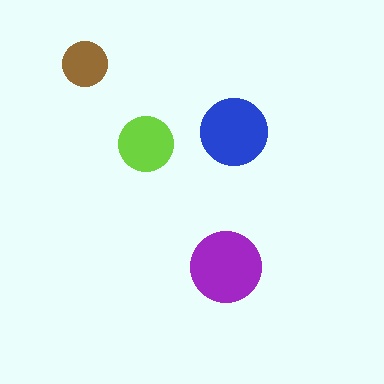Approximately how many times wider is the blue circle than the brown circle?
About 1.5 times wider.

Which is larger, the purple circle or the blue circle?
The purple one.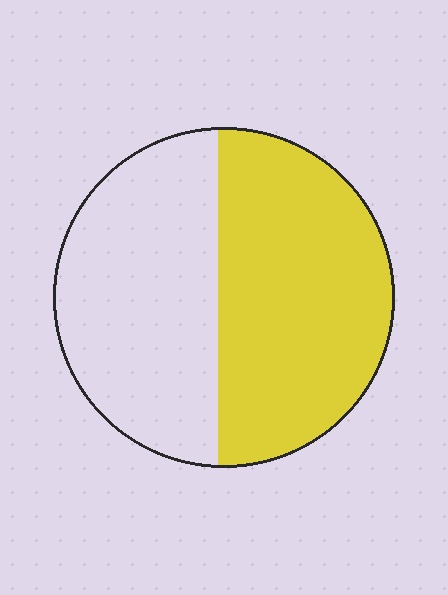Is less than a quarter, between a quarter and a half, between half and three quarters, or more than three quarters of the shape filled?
Between half and three quarters.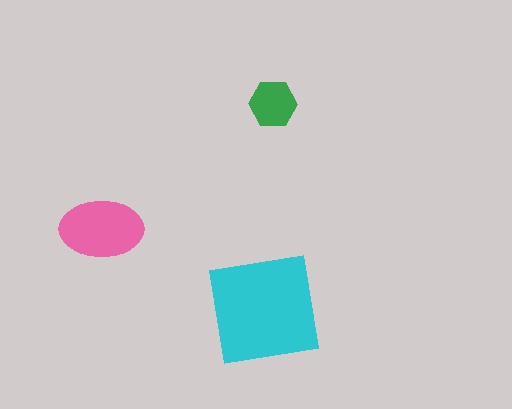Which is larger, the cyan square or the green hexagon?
The cyan square.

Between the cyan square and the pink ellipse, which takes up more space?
The cyan square.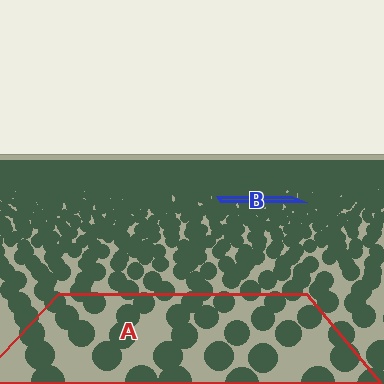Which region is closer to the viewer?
Region A is closer. The texture elements there are larger and more spread out.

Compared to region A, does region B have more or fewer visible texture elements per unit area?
Region B has more texture elements per unit area — they are packed more densely because it is farther away.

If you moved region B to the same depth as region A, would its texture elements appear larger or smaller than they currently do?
They would appear larger. At a closer depth, the same texture elements are projected at a bigger on-screen size.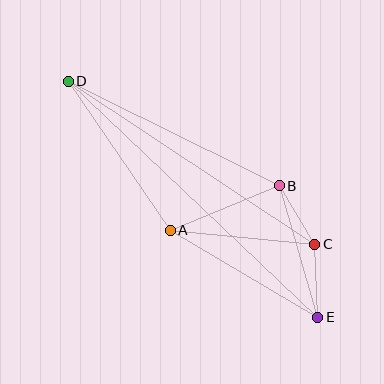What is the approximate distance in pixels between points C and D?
The distance between C and D is approximately 296 pixels.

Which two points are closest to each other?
Points B and C are closest to each other.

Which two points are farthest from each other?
Points D and E are farthest from each other.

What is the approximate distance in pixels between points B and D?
The distance between B and D is approximately 236 pixels.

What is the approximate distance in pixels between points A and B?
The distance between A and B is approximately 118 pixels.